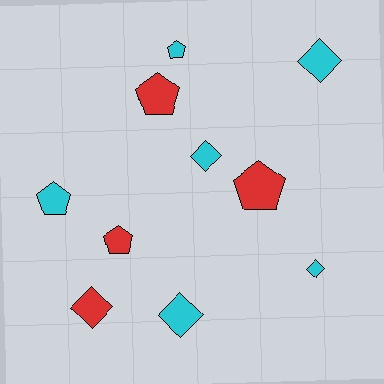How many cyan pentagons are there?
There are 2 cyan pentagons.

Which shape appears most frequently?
Pentagon, with 5 objects.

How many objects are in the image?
There are 10 objects.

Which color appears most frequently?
Cyan, with 6 objects.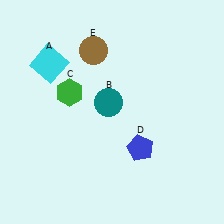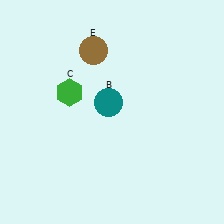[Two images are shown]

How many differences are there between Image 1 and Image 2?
There are 2 differences between the two images.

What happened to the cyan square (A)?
The cyan square (A) was removed in Image 2. It was in the top-left area of Image 1.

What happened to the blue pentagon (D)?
The blue pentagon (D) was removed in Image 2. It was in the bottom-right area of Image 1.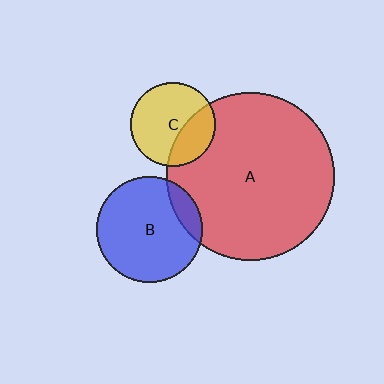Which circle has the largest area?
Circle A (red).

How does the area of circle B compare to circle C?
Approximately 1.6 times.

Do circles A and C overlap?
Yes.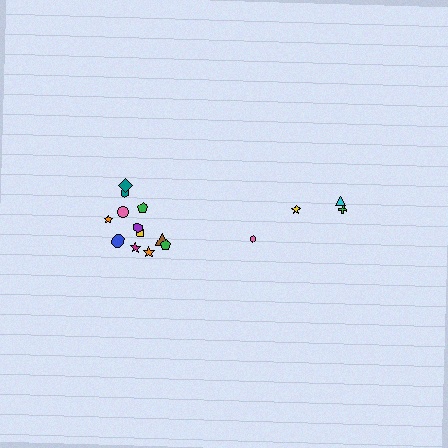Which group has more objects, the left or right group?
The left group.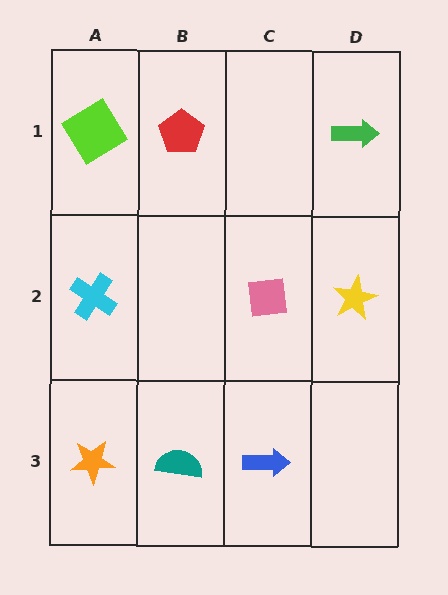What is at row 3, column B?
A teal semicircle.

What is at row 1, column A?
A lime diamond.